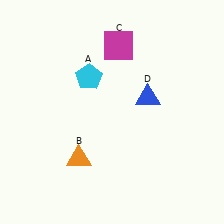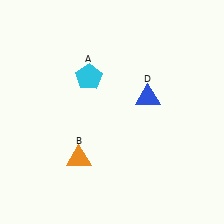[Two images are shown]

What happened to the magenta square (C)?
The magenta square (C) was removed in Image 2. It was in the top-right area of Image 1.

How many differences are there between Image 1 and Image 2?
There is 1 difference between the two images.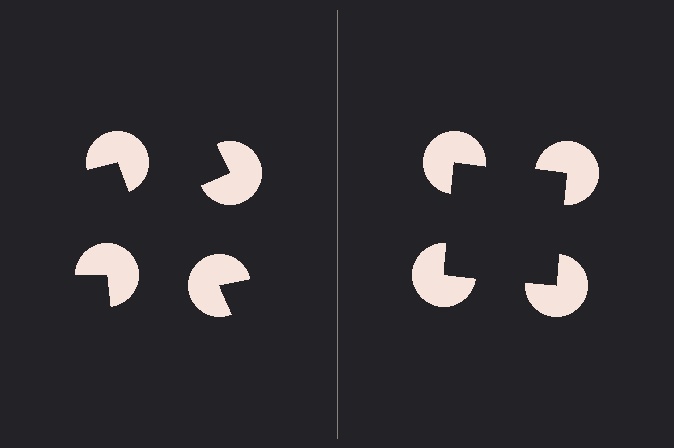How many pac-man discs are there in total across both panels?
8 — 4 on each side.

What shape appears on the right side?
An illusory square.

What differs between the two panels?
The pac-man discs are positioned identically on both sides; only the wedge orientations differ. On the right they align to a square; on the left they are misaligned.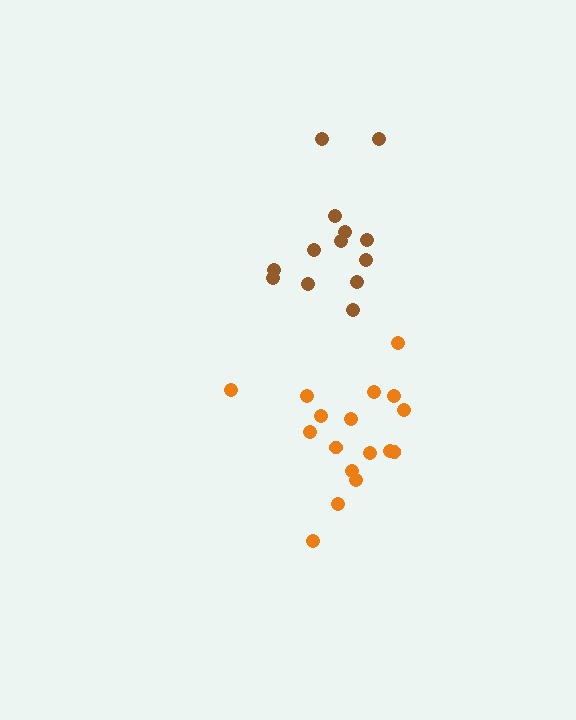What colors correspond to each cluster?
The clusters are colored: brown, orange.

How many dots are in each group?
Group 1: 13 dots, Group 2: 17 dots (30 total).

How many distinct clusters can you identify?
There are 2 distinct clusters.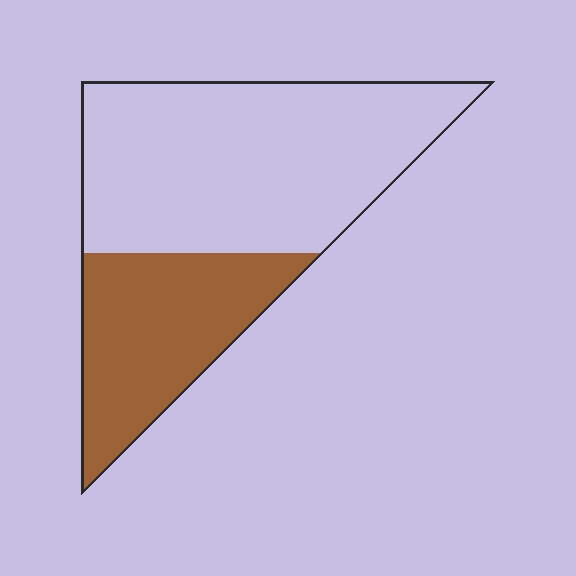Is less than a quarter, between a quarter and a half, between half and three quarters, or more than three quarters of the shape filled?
Between a quarter and a half.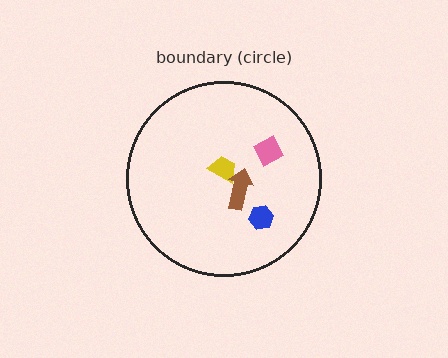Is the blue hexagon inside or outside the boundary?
Inside.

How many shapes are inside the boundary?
4 inside, 0 outside.